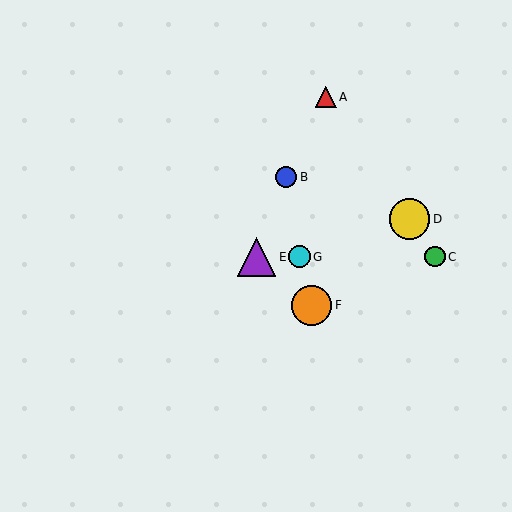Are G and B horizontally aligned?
No, G is at y≈257 and B is at y≈177.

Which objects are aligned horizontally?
Objects C, E, G are aligned horizontally.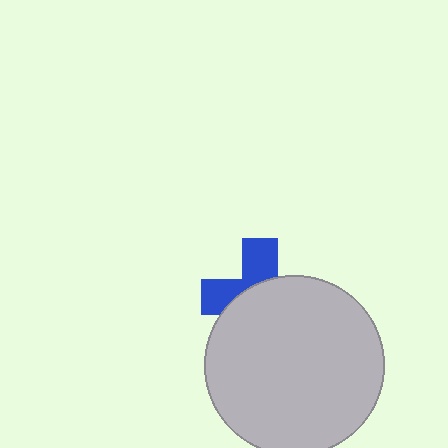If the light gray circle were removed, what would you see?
You would see the complete blue cross.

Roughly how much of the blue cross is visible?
A small part of it is visible (roughly 39%).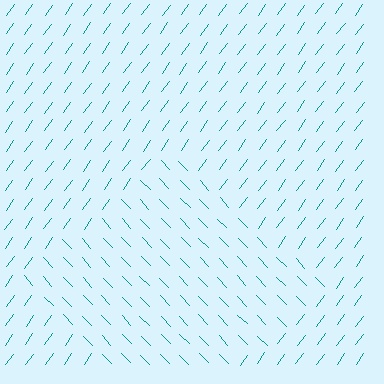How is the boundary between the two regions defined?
The boundary is defined purely by a change in line orientation (approximately 80 degrees difference). All lines are the same color and thickness.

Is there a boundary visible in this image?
Yes, there is a texture boundary formed by a change in line orientation.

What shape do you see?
I see a diamond.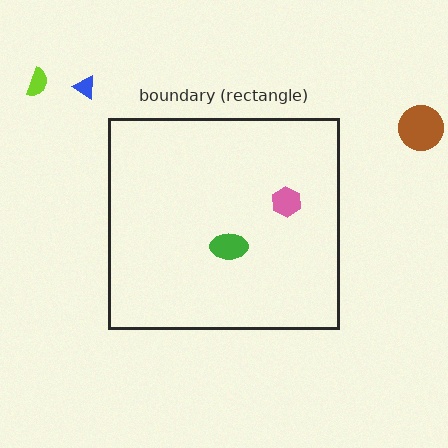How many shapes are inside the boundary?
2 inside, 3 outside.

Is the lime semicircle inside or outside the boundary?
Outside.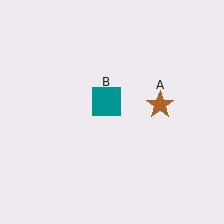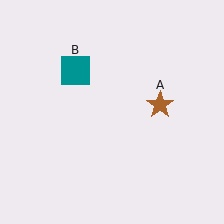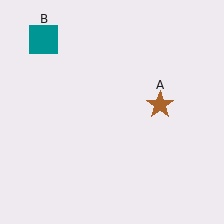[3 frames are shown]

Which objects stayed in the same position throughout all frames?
Brown star (object A) remained stationary.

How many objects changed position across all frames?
1 object changed position: teal square (object B).